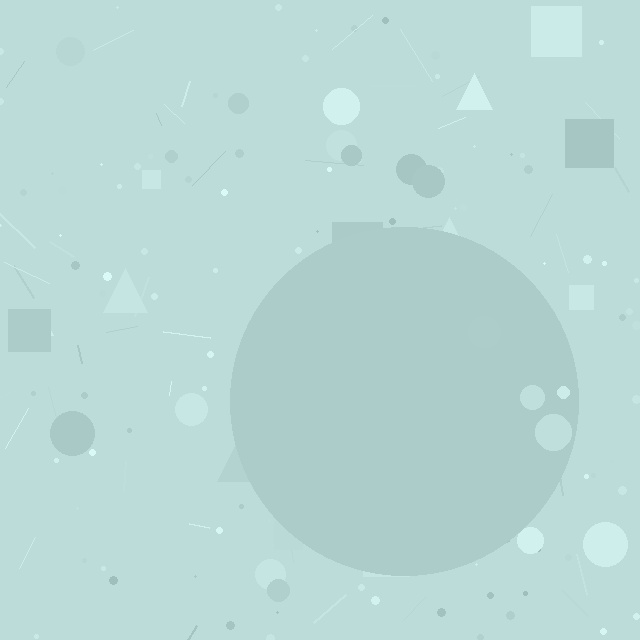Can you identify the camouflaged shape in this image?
The camouflaged shape is a circle.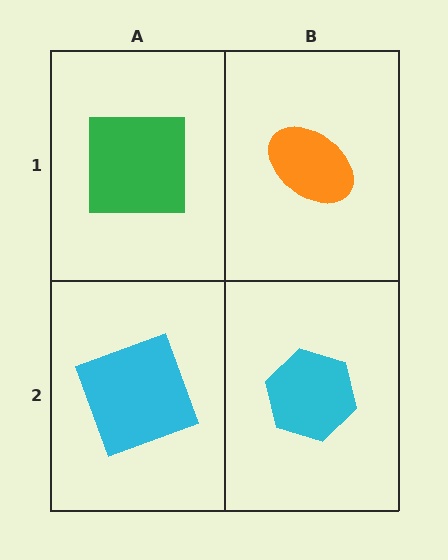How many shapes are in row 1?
2 shapes.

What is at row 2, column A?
A cyan square.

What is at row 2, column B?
A cyan hexagon.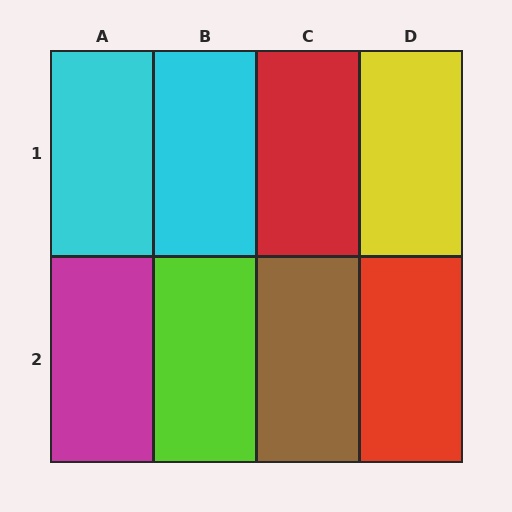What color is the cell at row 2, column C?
Brown.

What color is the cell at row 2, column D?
Red.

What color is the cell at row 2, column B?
Lime.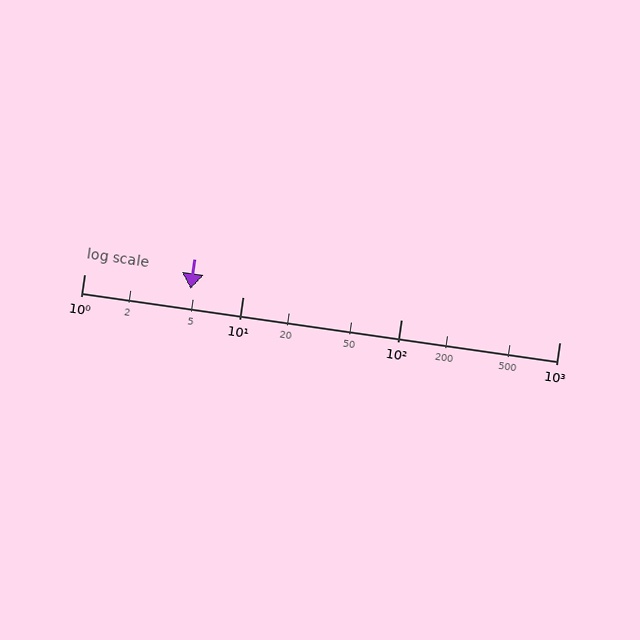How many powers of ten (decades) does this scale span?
The scale spans 3 decades, from 1 to 1000.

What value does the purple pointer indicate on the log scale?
The pointer indicates approximately 4.7.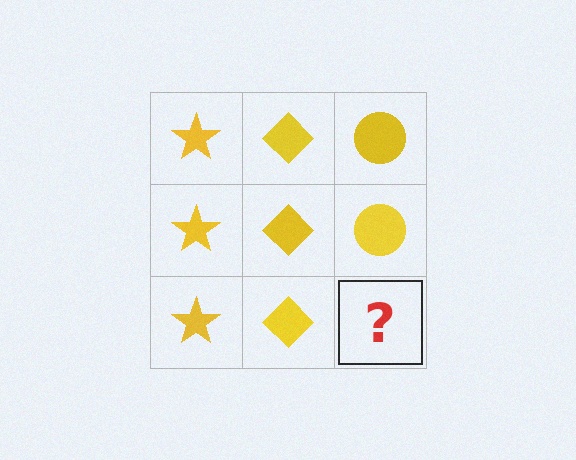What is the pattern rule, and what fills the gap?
The rule is that each column has a consistent shape. The gap should be filled with a yellow circle.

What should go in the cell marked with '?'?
The missing cell should contain a yellow circle.